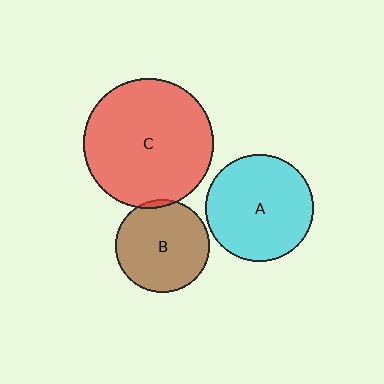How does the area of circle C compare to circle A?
Approximately 1.5 times.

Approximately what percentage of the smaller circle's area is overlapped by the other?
Approximately 5%.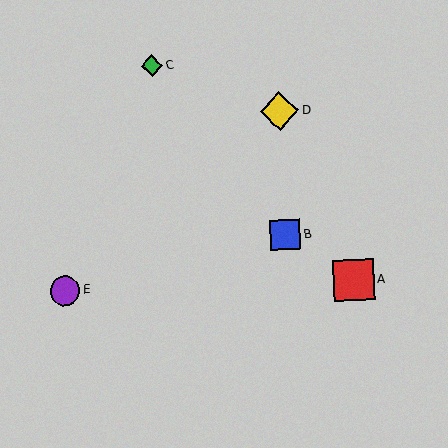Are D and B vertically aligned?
Yes, both are at x≈279.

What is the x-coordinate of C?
Object C is at x≈152.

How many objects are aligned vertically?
2 objects (B, D) are aligned vertically.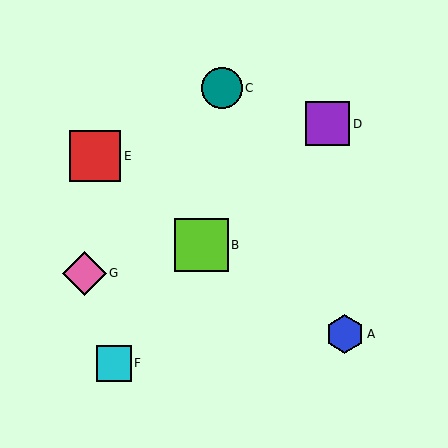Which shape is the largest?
The lime square (labeled B) is the largest.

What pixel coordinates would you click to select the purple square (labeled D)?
Click at (328, 124) to select the purple square D.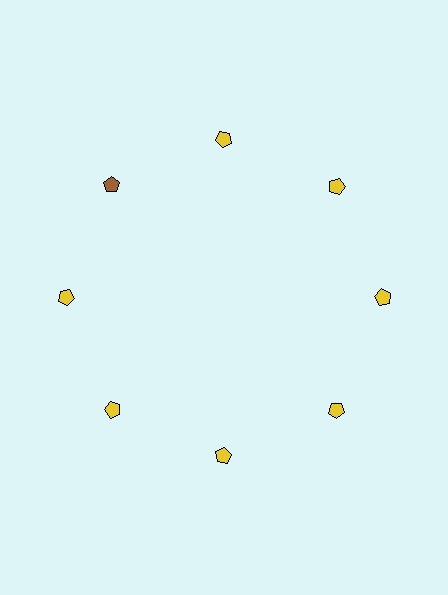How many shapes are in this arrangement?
There are 8 shapes arranged in a ring pattern.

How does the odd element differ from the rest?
It has a different color: brown instead of yellow.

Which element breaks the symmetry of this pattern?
The brown pentagon at roughly the 10 o'clock position breaks the symmetry. All other shapes are yellow pentagons.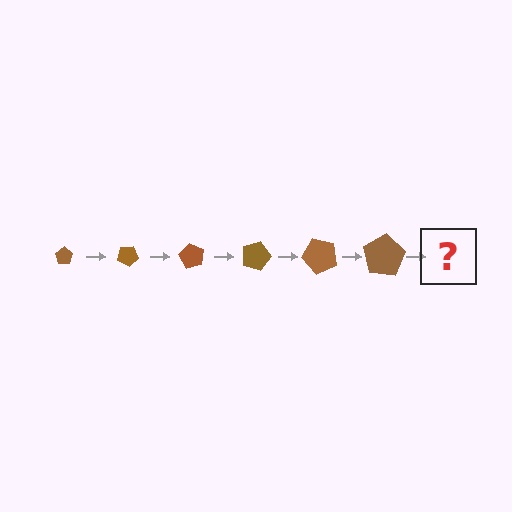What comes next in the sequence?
The next element should be a pentagon, larger than the previous one and rotated 180 degrees from the start.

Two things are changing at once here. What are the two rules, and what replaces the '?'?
The two rules are that the pentagon grows larger each step and it rotates 30 degrees each step. The '?' should be a pentagon, larger than the previous one and rotated 180 degrees from the start.